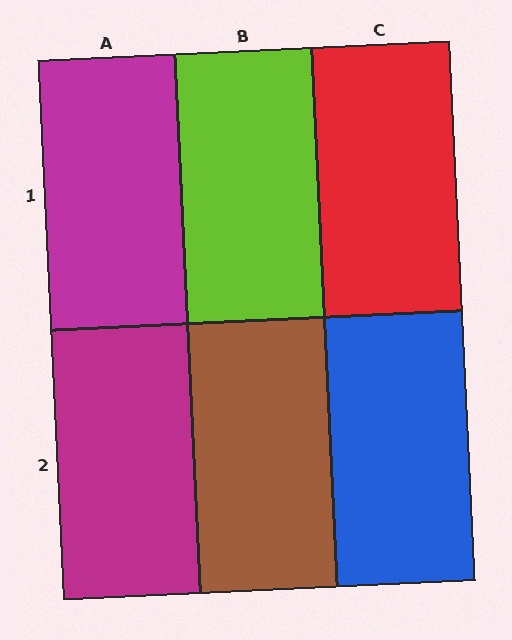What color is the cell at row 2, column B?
Brown.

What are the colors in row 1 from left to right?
Magenta, lime, red.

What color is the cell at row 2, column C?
Blue.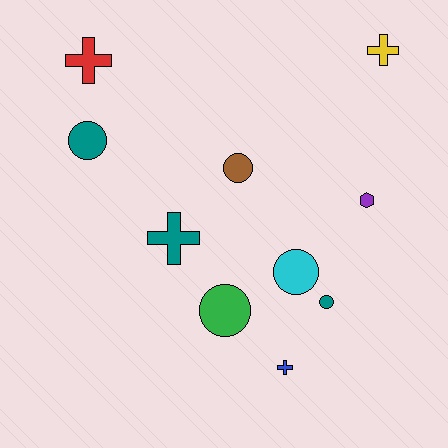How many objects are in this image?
There are 10 objects.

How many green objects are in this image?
There is 1 green object.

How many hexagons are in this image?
There is 1 hexagon.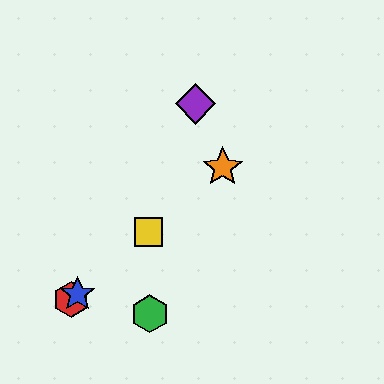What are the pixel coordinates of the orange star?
The orange star is at (223, 167).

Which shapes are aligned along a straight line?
The red hexagon, the blue star, the yellow square, the orange star are aligned along a straight line.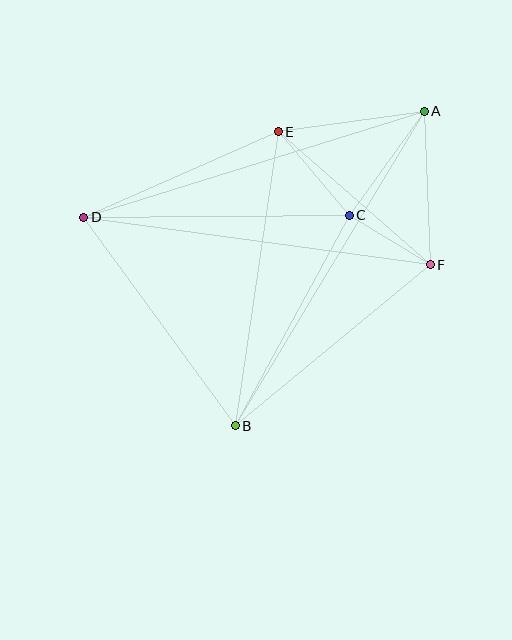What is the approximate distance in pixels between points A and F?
The distance between A and F is approximately 154 pixels.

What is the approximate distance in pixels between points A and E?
The distance between A and E is approximately 148 pixels.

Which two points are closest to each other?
Points C and F are closest to each other.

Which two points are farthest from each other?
Points A and B are farthest from each other.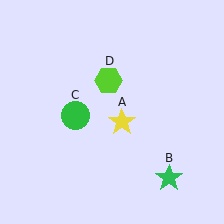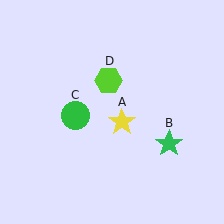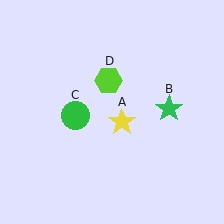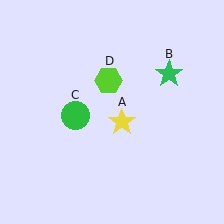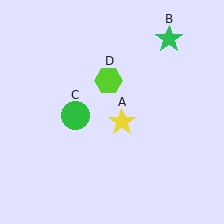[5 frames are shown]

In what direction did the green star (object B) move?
The green star (object B) moved up.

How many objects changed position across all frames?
1 object changed position: green star (object B).